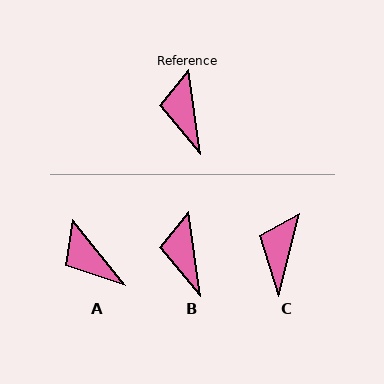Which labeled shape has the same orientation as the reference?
B.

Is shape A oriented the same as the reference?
No, it is off by about 31 degrees.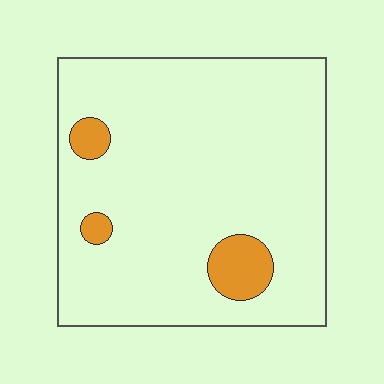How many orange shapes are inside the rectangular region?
3.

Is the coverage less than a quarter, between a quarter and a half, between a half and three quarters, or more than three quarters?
Less than a quarter.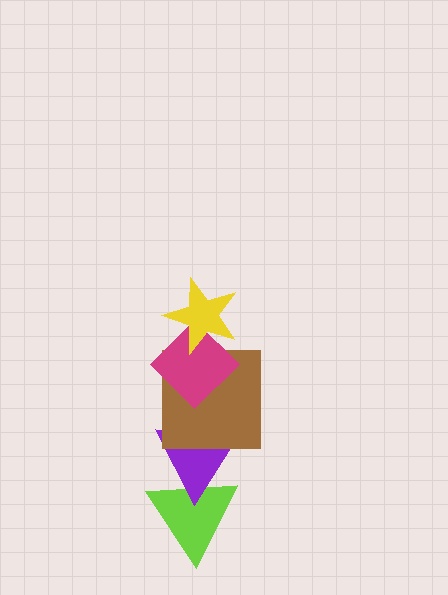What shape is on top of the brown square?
The magenta diamond is on top of the brown square.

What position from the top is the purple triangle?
The purple triangle is 4th from the top.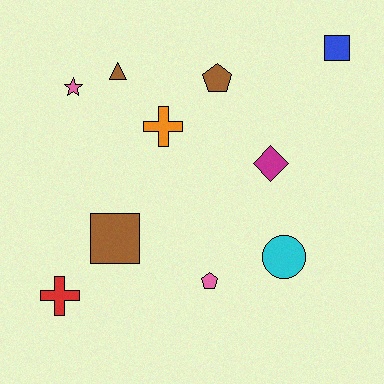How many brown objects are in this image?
There are 3 brown objects.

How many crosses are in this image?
There are 2 crosses.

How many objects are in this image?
There are 10 objects.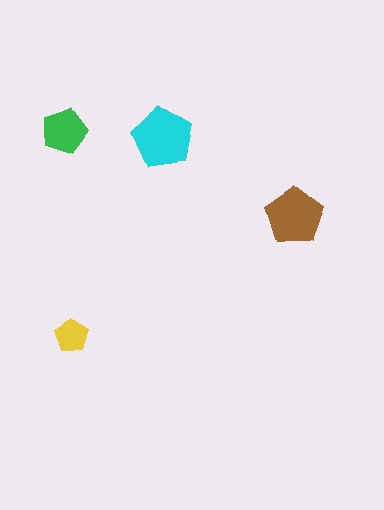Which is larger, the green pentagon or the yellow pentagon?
The green one.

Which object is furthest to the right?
The brown pentagon is rightmost.